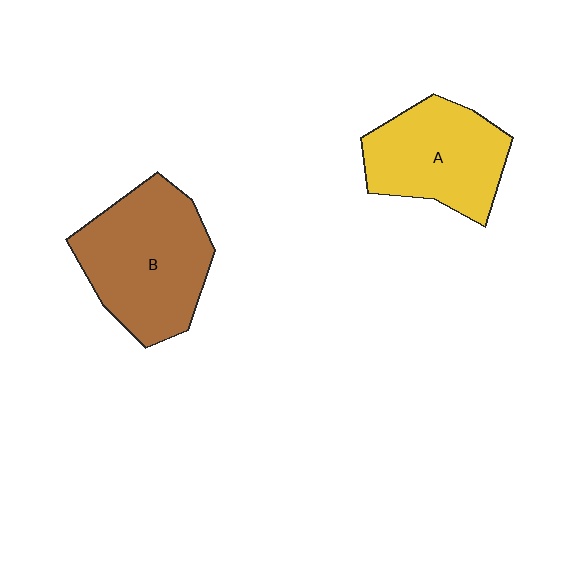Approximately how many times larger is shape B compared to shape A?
Approximately 1.2 times.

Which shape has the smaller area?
Shape A (yellow).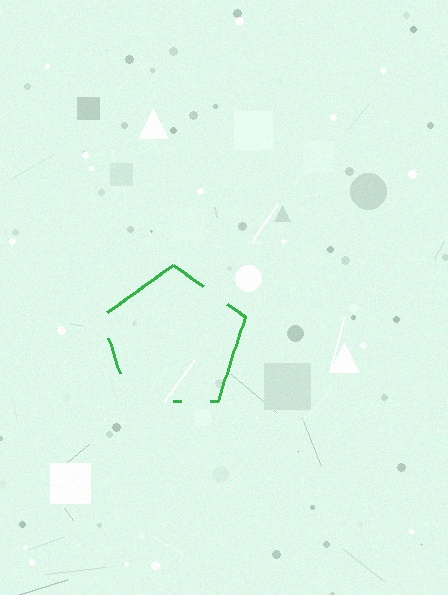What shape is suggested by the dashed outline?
The dashed outline suggests a pentagon.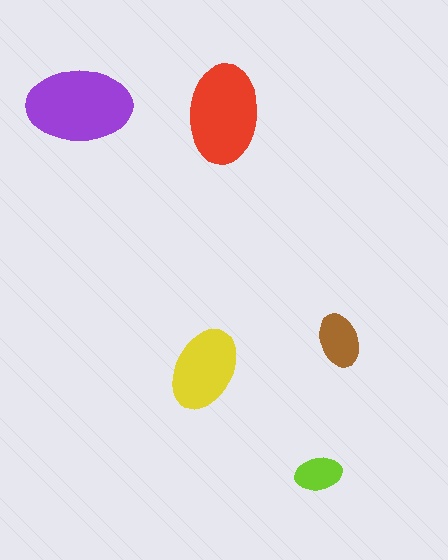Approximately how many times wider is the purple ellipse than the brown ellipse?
About 2 times wider.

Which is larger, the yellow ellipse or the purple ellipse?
The purple one.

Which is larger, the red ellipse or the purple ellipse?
The purple one.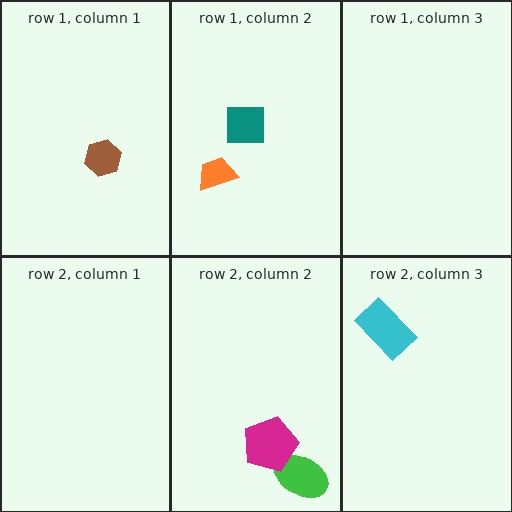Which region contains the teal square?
The row 1, column 2 region.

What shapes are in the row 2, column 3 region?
The cyan rectangle.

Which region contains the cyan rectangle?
The row 2, column 3 region.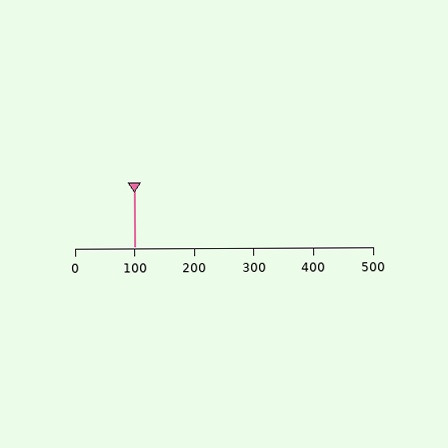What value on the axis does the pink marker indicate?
The marker indicates approximately 100.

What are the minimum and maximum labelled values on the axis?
The axis runs from 0 to 500.